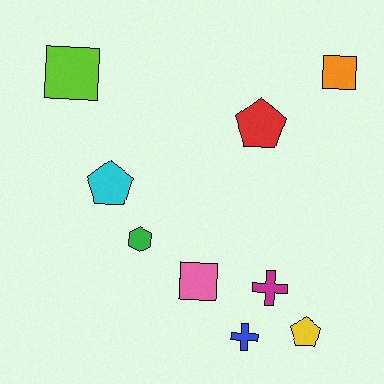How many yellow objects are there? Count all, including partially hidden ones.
There is 1 yellow object.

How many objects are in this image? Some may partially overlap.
There are 9 objects.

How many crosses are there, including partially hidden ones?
There are 2 crosses.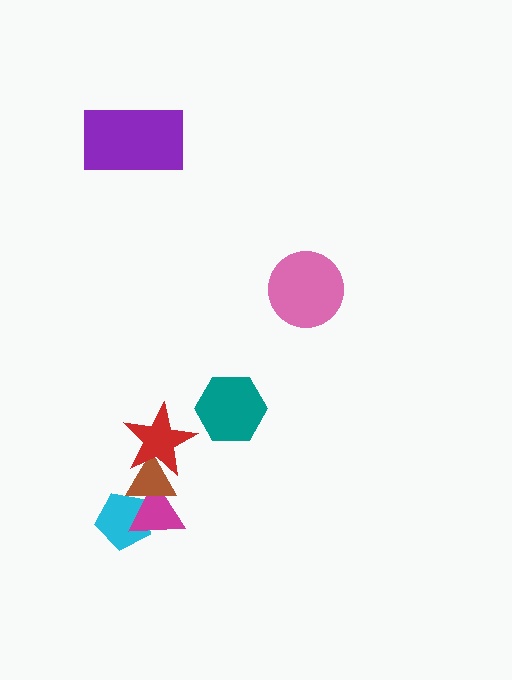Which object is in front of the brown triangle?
The red star is in front of the brown triangle.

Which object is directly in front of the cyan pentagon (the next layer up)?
The magenta triangle is directly in front of the cyan pentagon.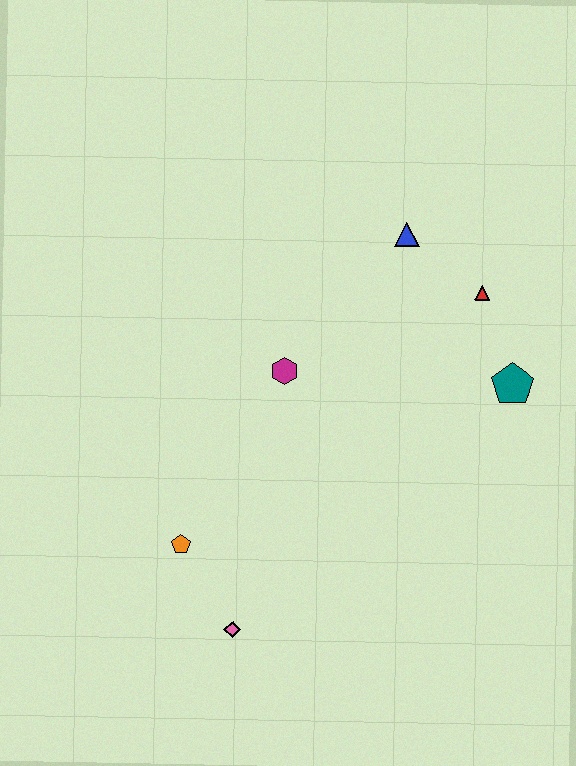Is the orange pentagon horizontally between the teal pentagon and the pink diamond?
No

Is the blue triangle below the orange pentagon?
No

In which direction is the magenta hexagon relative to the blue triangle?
The magenta hexagon is below the blue triangle.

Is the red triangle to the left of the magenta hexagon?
No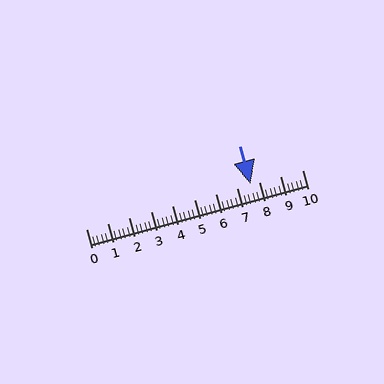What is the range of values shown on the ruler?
The ruler shows values from 0 to 10.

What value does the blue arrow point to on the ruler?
The blue arrow points to approximately 7.6.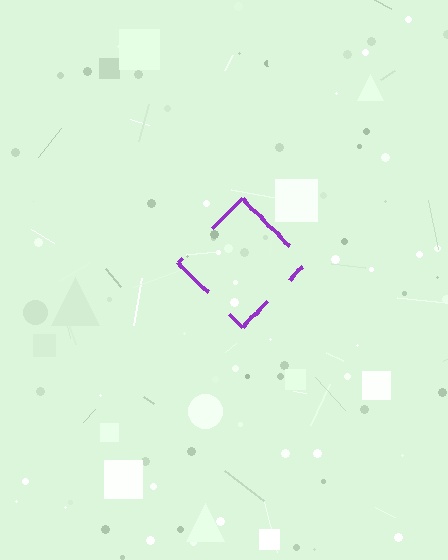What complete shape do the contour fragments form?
The contour fragments form a diamond.